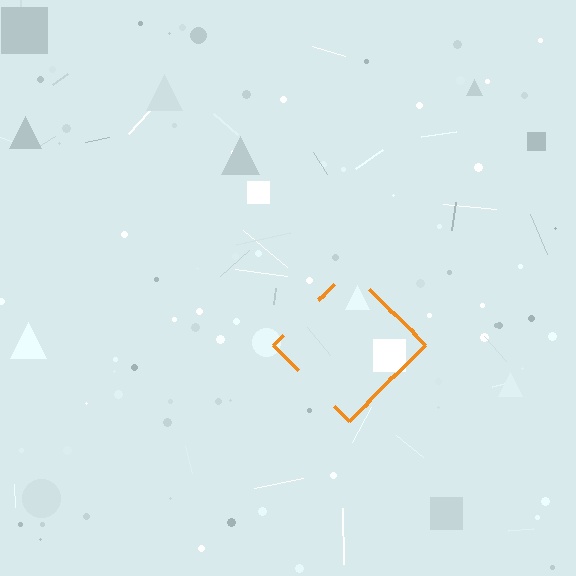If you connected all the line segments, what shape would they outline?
They would outline a diamond.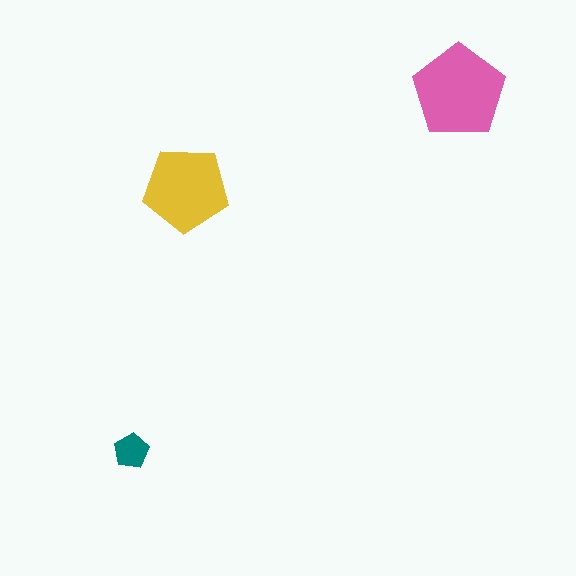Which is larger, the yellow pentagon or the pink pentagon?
The pink one.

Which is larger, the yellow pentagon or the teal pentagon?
The yellow one.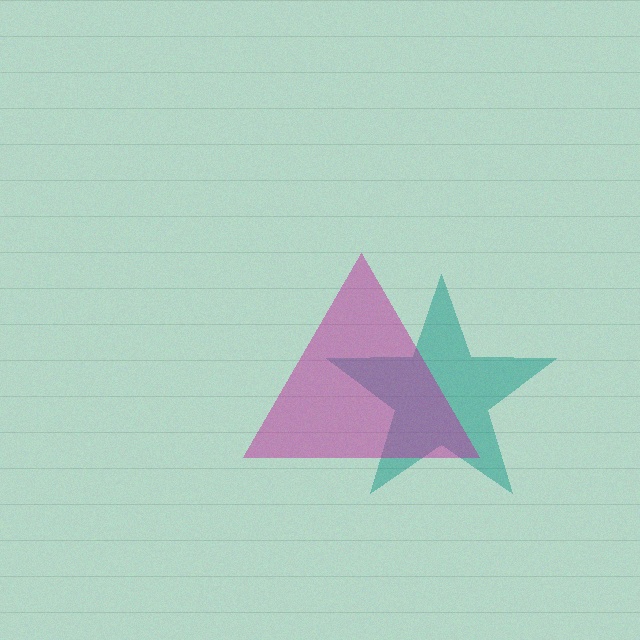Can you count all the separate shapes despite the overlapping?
Yes, there are 2 separate shapes.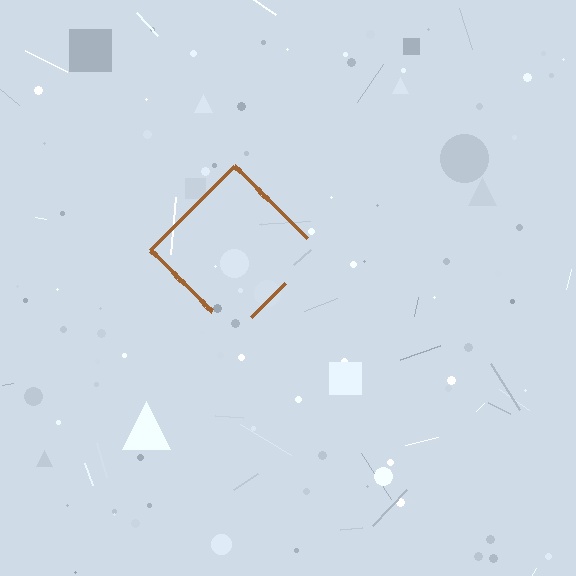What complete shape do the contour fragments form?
The contour fragments form a diamond.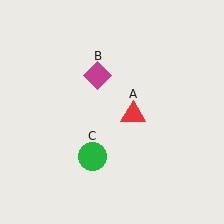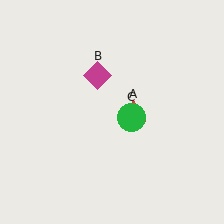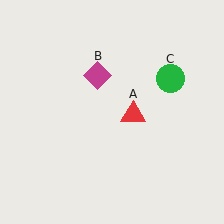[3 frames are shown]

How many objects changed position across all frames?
1 object changed position: green circle (object C).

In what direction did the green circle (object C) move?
The green circle (object C) moved up and to the right.